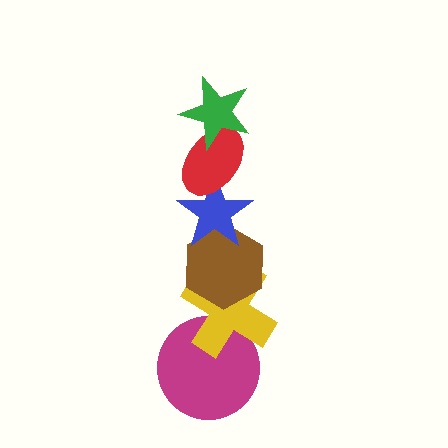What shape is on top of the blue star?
The red ellipse is on top of the blue star.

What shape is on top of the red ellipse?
The green star is on top of the red ellipse.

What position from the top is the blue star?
The blue star is 3rd from the top.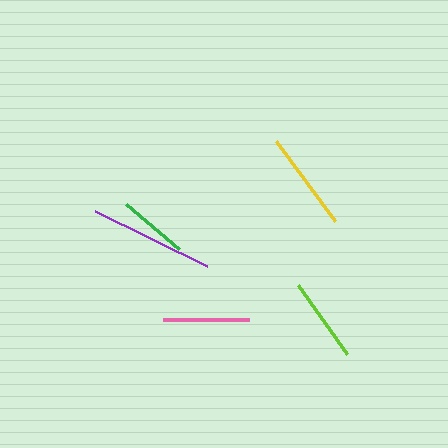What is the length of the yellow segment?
The yellow segment is approximately 99 pixels long.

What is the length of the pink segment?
The pink segment is approximately 86 pixels long.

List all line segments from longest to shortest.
From longest to shortest: purple, yellow, pink, lime, green.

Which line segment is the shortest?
The green line is the shortest at approximately 69 pixels.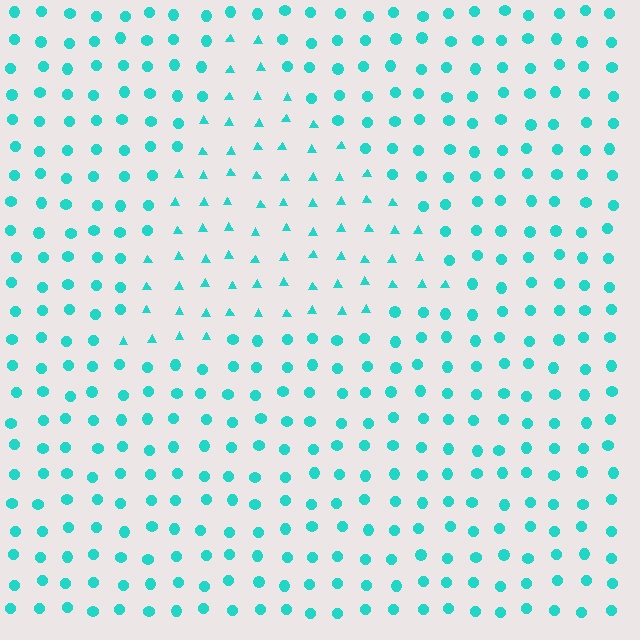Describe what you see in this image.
The image is filled with small cyan elements arranged in a uniform grid. A triangle-shaped region contains triangles, while the surrounding area contains circles. The boundary is defined purely by the change in element shape.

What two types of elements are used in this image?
The image uses triangles inside the triangle region and circles outside it.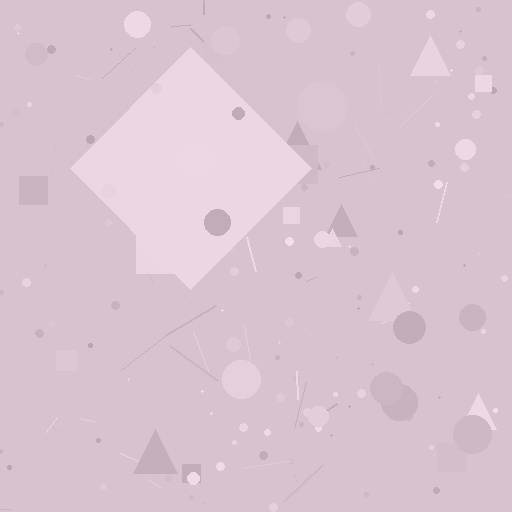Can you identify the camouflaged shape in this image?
The camouflaged shape is a diamond.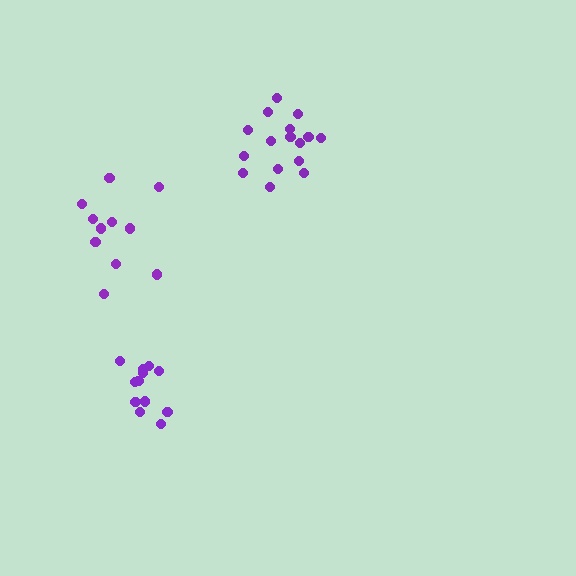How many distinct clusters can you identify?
There are 3 distinct clusters.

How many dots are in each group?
Group 1: 12 dots, Group 2: 11 dots, Group 3: 16 dots (39 total).